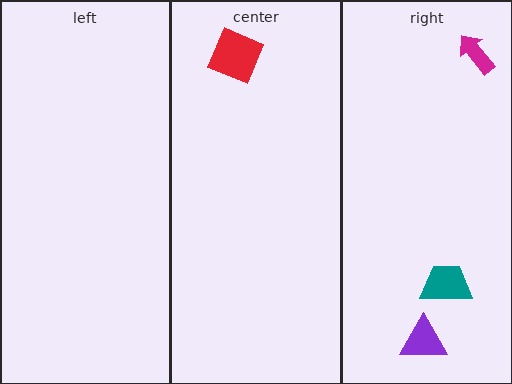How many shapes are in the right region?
3.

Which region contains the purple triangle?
The right region.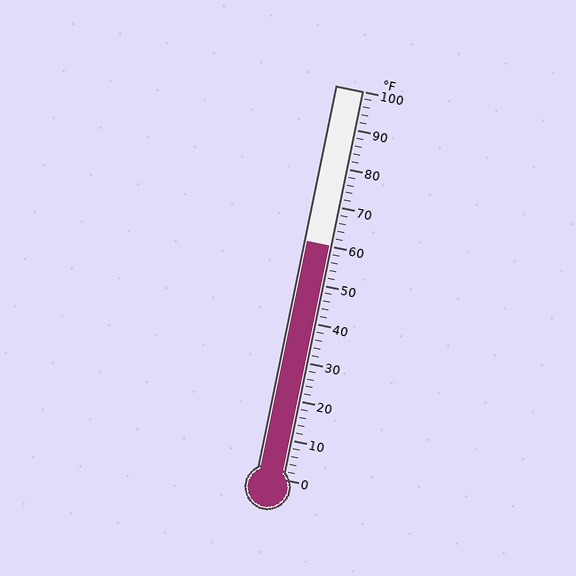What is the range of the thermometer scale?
The thermometer scale ranges from 0°F to 100°F.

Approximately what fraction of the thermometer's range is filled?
The thermometer is filled to approximately 60% of its range.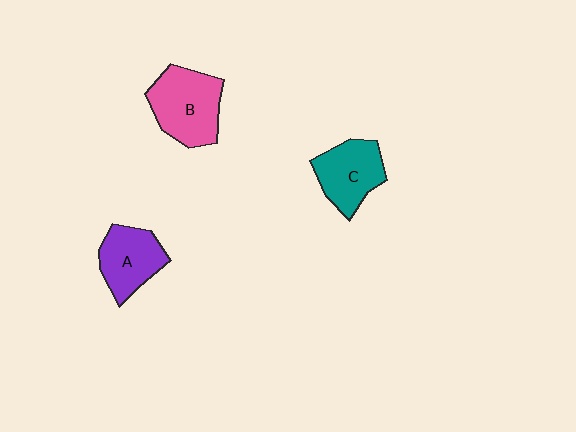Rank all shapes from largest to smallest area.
From largest to smallest: B (pink), C (teal), A (purple).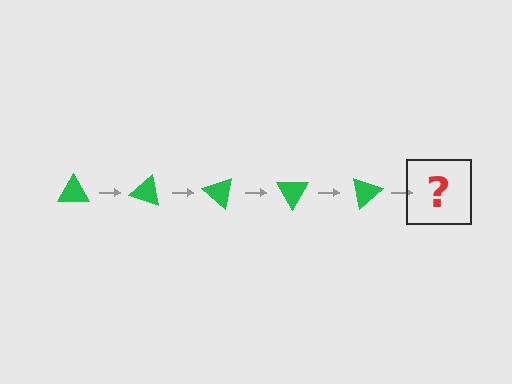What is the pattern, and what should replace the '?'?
The pattern is that the triangle rotates 20 degrees each step. The '?' should be a green triangle rotated 100 degrees.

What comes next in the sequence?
The next element should be a green triangle rotated 100 degrees.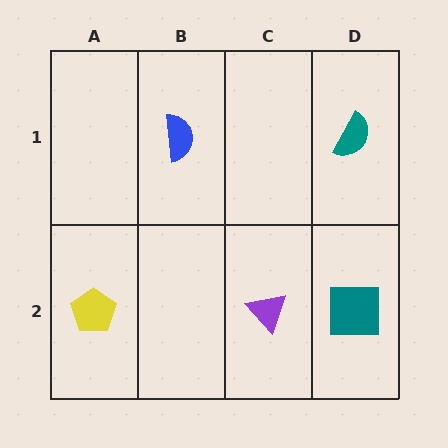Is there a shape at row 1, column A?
No, that cell is empty.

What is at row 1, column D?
A teal semicircle.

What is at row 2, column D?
A teal square.